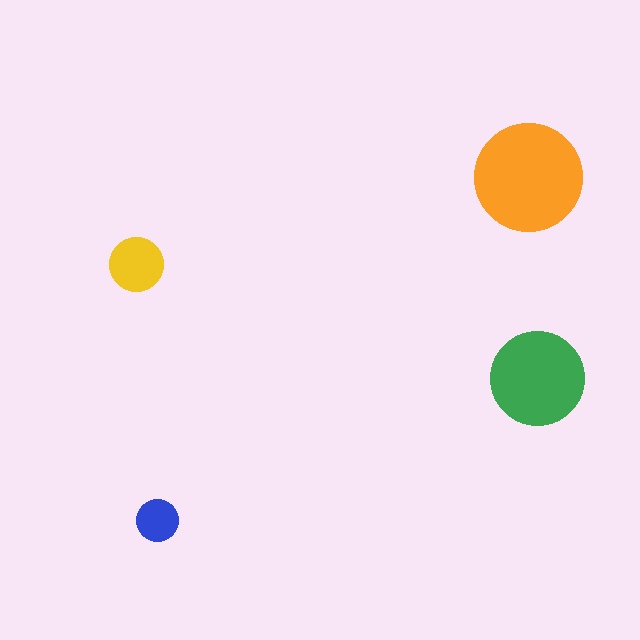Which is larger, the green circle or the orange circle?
The orange one.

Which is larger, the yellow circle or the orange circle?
The orange one.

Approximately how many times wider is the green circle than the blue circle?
About 2 times wider.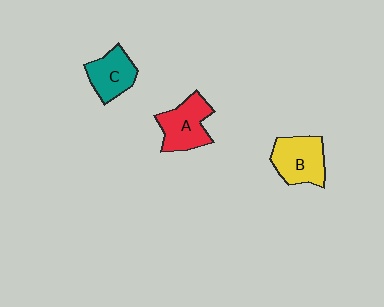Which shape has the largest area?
Shape B (yellow).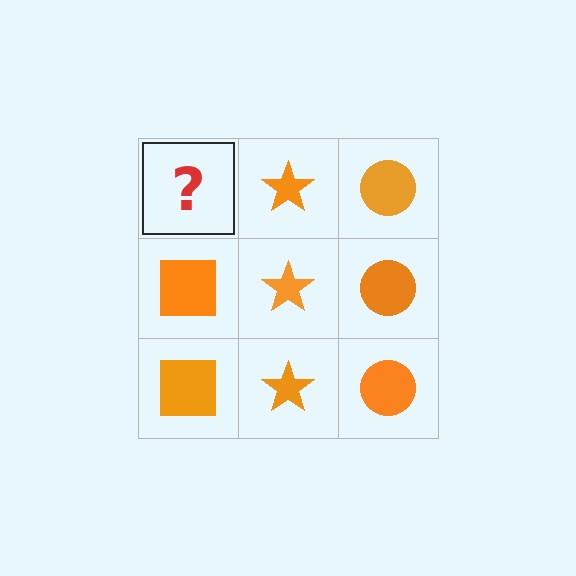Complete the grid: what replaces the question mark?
The question mark should be replaced with an orange square.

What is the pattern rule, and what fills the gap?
The rule is that each column has a consistent shape. The gap should be filled with an orange square.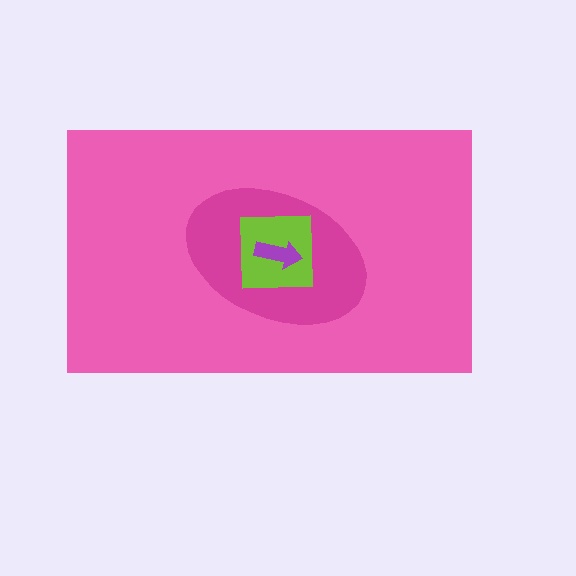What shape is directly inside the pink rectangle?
The magenta ellipse.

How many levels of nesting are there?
4.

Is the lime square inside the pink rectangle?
Yes.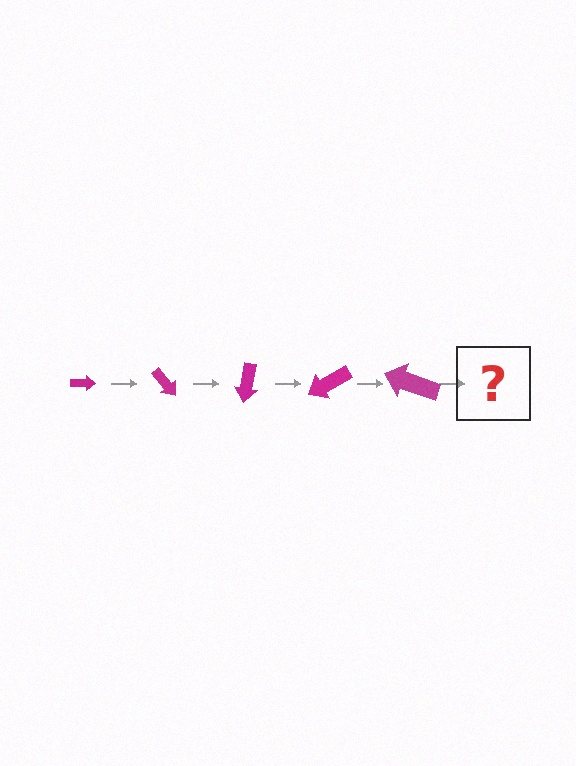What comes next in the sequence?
The next element should be an arrow, larger than the previous one and rotated 250 degrees from the start.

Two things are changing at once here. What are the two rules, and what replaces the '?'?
The two rules are that the arrow grows larger each step and it rotates 50 degrees each step. The '?' should be an arrow, larger than the previous one and rotated 250 degrees from the start.